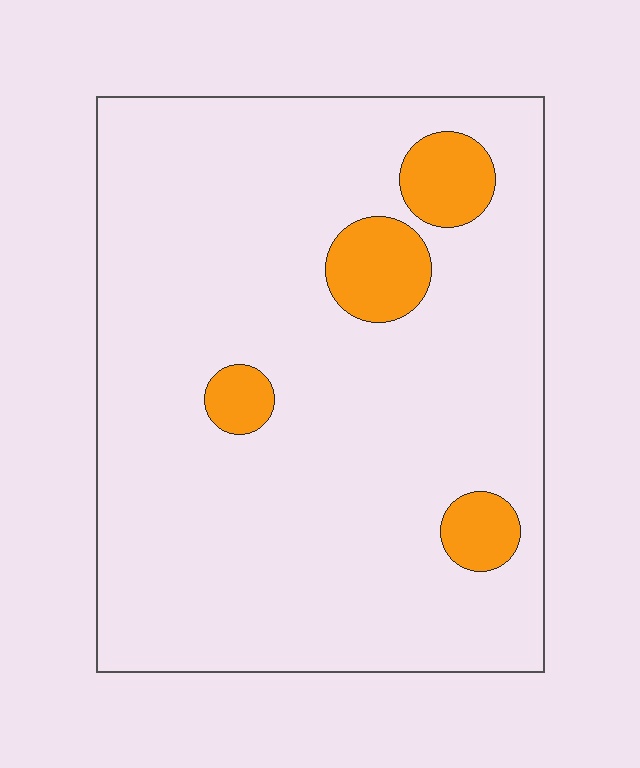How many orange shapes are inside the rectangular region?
4.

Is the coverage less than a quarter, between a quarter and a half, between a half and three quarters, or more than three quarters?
Less than a quarter.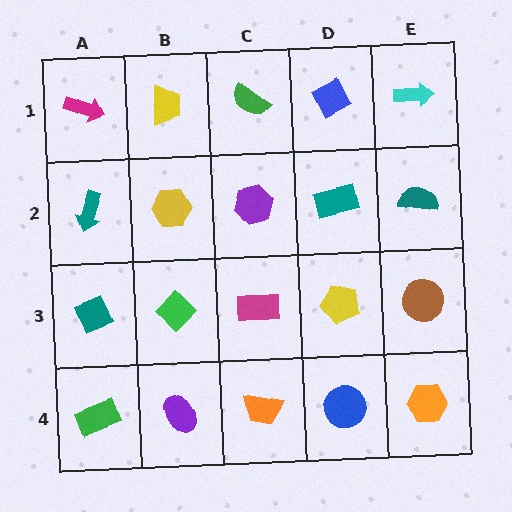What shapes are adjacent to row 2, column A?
A magenta arrow (row 1, column A), a teal diamond (row 3, column A), a yellow hexagon (row 2, column B).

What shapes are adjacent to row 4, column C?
A magenta rectangle (row 3, column C), a purple ellipse (row 4, column B), a blue circle (row 4, column D).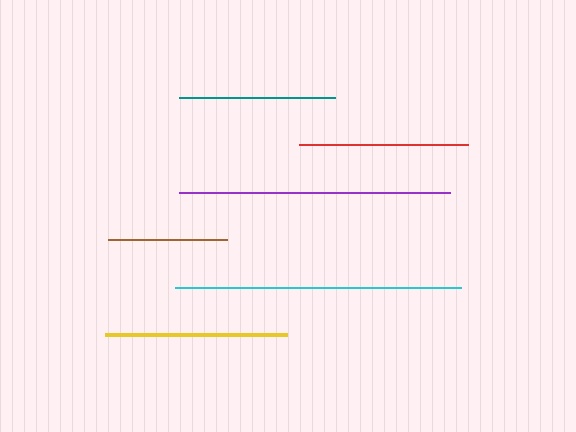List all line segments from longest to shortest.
From longest to shortest: cyan, purple, yellow, red, teal, brown.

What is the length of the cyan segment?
The cyan segment is approximately 286 pixels long.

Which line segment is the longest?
The cyan line is the longest at approximately 286 pixels.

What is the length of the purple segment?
The purple segment is approximately 271 pixels long.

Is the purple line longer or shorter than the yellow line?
The purple line is longer than the yellow line.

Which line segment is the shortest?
The brown line is the shortest at approximately 120 pixels.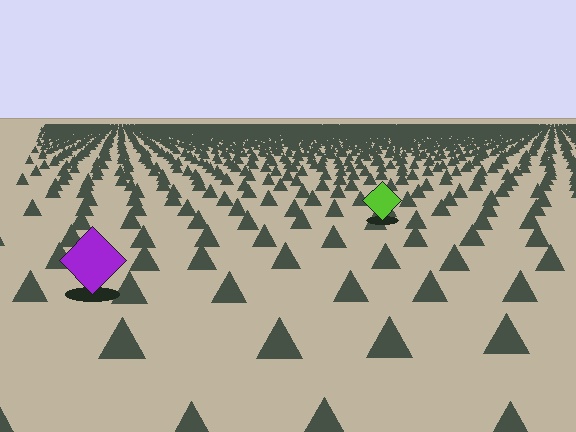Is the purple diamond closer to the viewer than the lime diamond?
Yes. The purple diamond is closer — you can tell from the texture gradient: the ground texture is coarser near it.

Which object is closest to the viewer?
The purple diamond is closest. The texture marks near it are larger and more spread out.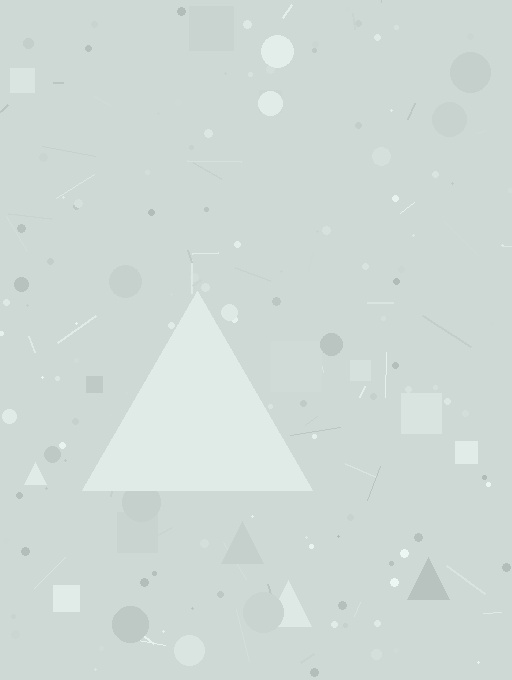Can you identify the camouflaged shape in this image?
The camouflaged shape is a triangle.